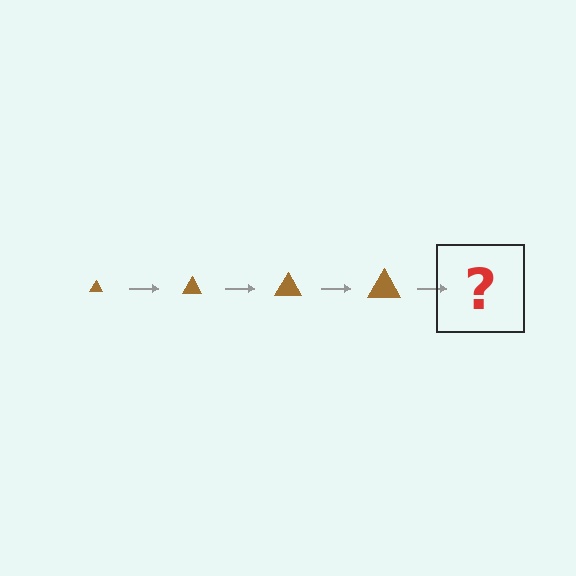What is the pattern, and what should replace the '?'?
The pattern is that the triangle gets progressively larger each step. The '?' should be a brown triangle, larger than the previous one.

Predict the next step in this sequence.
The next step is a brown triangle, larger than the previous one.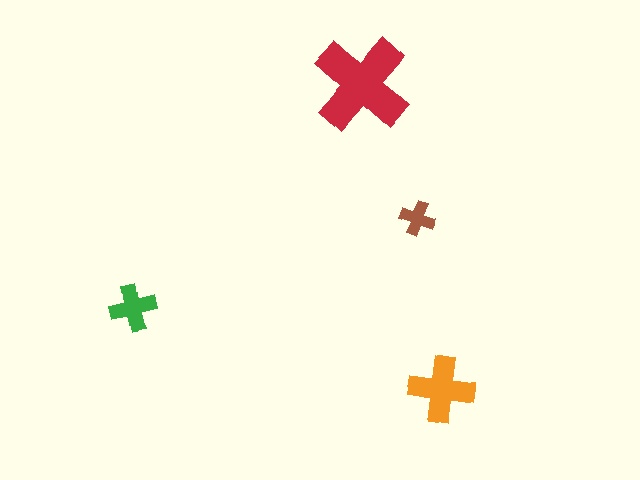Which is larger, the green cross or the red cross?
The red one.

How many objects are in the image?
There are 4 objects in the image.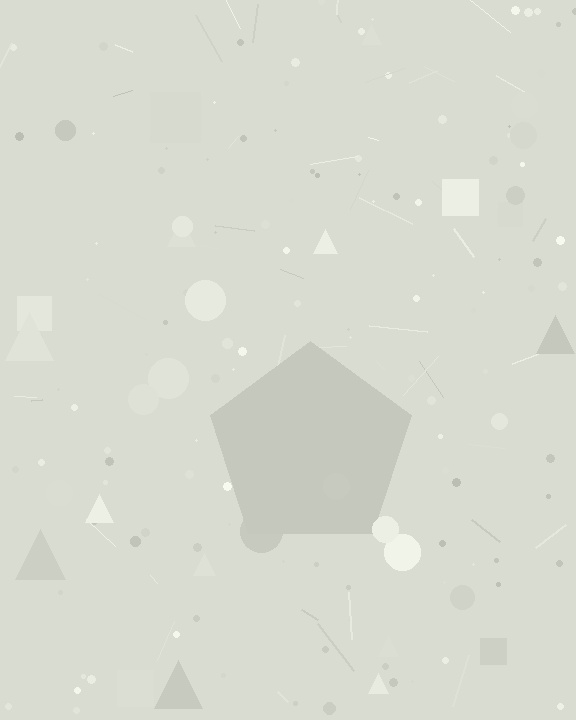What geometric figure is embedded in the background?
A pentagon is embedded in the background.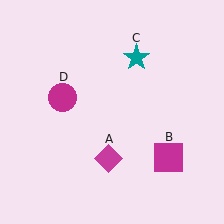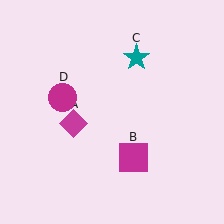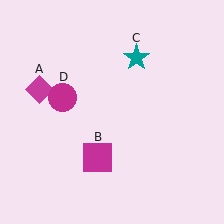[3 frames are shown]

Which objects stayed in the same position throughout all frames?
Teal star (object C) and magenta circle (object D) remained stationary.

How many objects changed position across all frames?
2 objects changed position: magenta diamond (object A), magenta square (object B).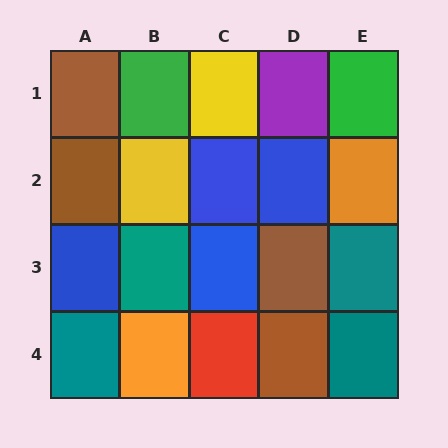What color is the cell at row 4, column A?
Teal.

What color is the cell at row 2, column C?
Blue.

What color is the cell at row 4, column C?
Red.